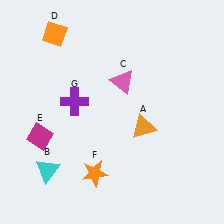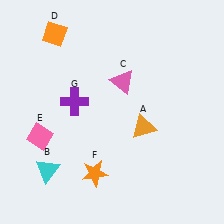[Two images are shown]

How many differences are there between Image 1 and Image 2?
There is 1 difference between the two images.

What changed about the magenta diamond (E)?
In Image 1, E is magenta. In Image 2, it changed to pink.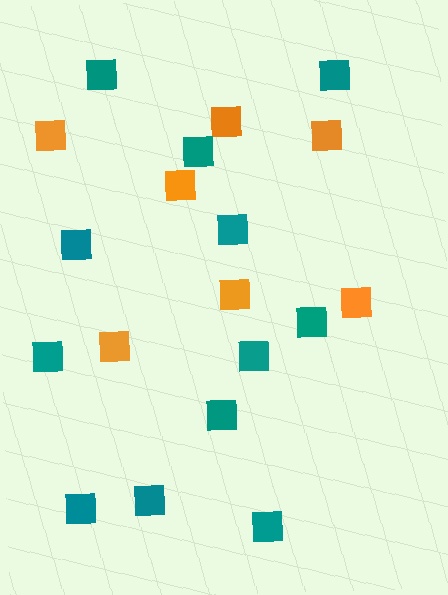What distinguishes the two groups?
There are 2 groups: one group of orange squares (7) and one group of teal squares (12).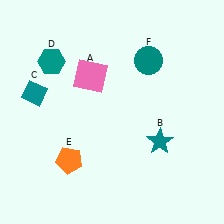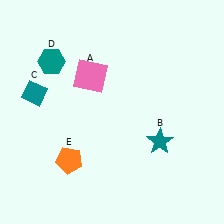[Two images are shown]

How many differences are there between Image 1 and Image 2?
There is 1 difference between the two images.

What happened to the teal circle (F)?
The teal circle (F) was removed in Image 2. It was in the top-right area of Image 1.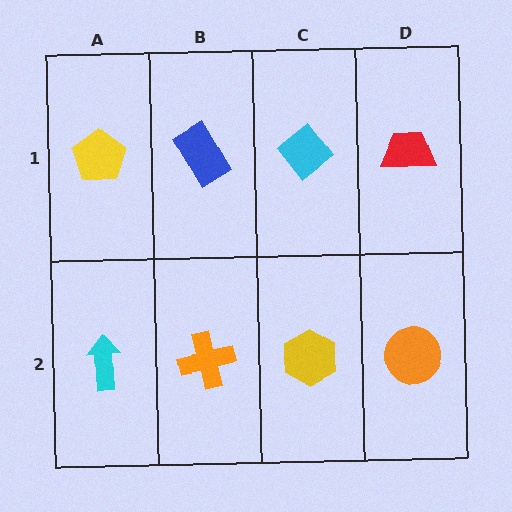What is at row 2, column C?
A yellow hexagon.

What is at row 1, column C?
A cyan diamond.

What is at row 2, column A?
A cyan arrow.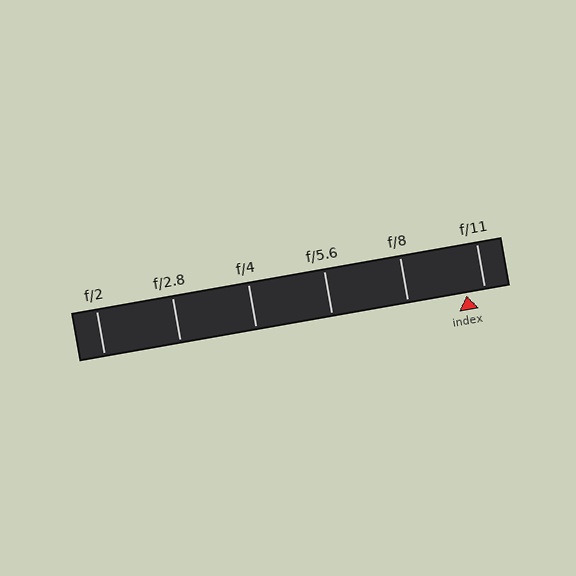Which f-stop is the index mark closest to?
The index mark is closest to f/11.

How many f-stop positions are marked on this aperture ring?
There are 6 f-stop positions marked.